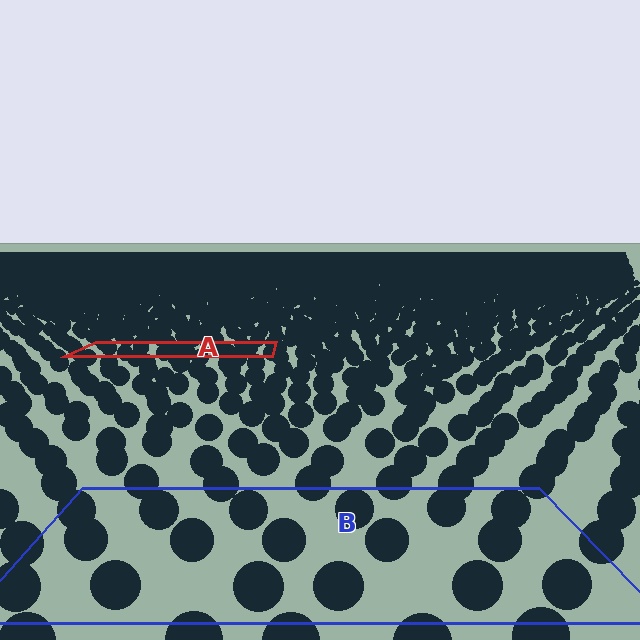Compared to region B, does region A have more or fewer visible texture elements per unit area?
Region A has more texture elements per unit area — they are packed more densely because it is farther away.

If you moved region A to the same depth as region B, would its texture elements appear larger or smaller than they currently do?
They would appear larger. At a closer depth, the same texture elements are projected at a bigger on-screen size.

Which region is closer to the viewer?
Region B is closer. The texture elements there are larger and more spread out.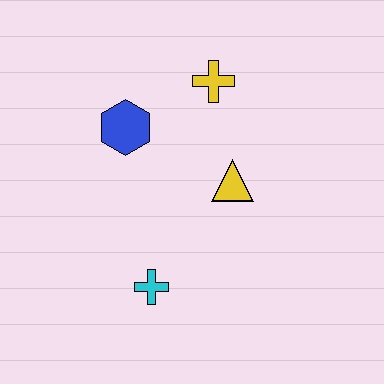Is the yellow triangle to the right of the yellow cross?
Yes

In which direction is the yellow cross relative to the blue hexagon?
The yellow cross is to the right of the blue hexagon.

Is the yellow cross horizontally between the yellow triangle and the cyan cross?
Yes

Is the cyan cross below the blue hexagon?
Yes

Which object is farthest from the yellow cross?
The cyan cross is farthest from the yellow cross.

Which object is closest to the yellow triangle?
The yellow cross is closest to the yellow triangle.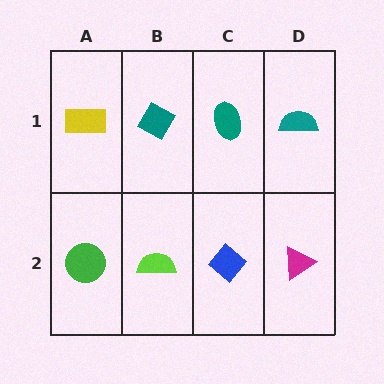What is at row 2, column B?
A lime semicircle.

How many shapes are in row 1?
4 shapes.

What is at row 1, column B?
A teal diamond.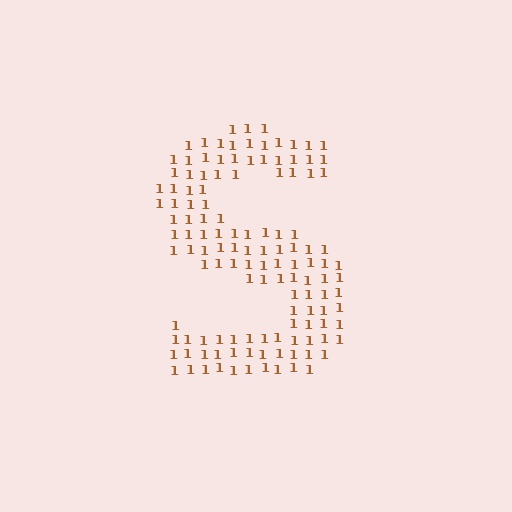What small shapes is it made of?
It is made of small digit 1's.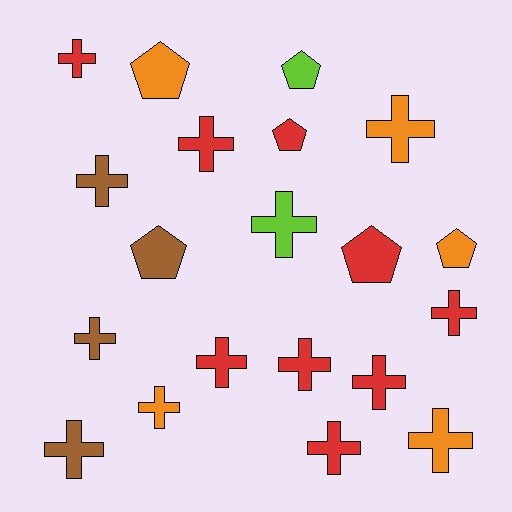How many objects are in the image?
There are 20 objects.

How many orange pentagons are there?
There are 2 orange pentagons.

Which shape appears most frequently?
Cross, with 14 objects.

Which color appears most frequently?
Red, with 9 objects.